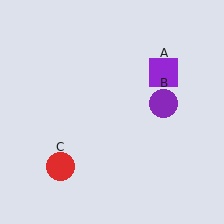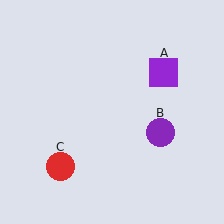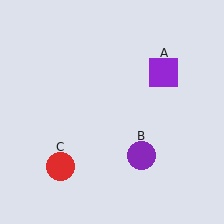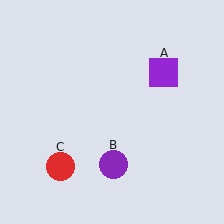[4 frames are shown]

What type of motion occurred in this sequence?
The purple circle (object B) rotated clockwise around the center of the scene.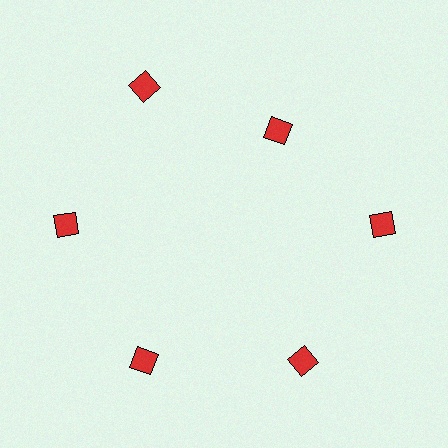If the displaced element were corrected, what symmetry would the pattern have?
It would have 6-fold rotational symmetry — the pattern would map onto itself every 60 degrees.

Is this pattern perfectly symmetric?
No. The 6 red diamonds are arranged in a ring, but one element near the 1 o'clock position is pulled inward toward the center, breaking the 6-fold rotational symmetry.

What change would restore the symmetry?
The symmetry would be restored by moving it outward, back onto the ring so that all 6 diamonds sit at equal angles and equal distance from the center.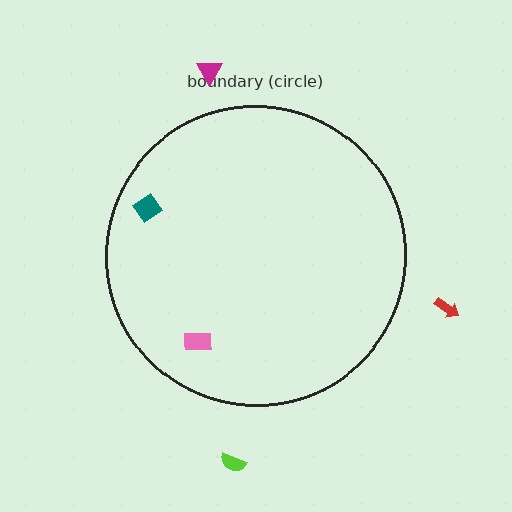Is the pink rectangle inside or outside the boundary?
Inside.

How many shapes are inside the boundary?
2 inside, 3 outside.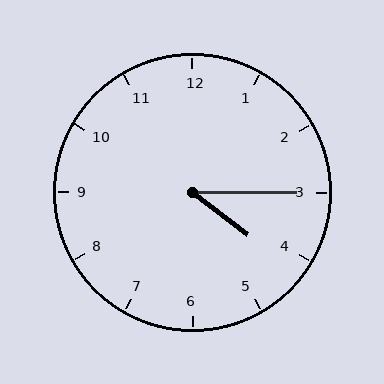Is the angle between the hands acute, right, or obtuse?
It is acute.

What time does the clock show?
4:15.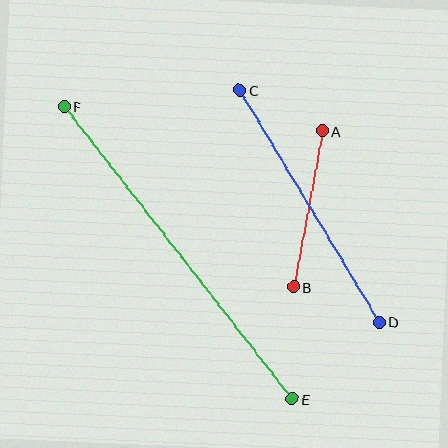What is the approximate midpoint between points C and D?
The midpoint is at approximately (309, 206) pixels.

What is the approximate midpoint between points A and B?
The midpoint is at approximately (308, 209) pixels.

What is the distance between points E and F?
The distance is approximately 371 pixels.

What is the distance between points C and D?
The distance is approximately 271 pixels.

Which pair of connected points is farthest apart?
Points E and F are farthest apart.